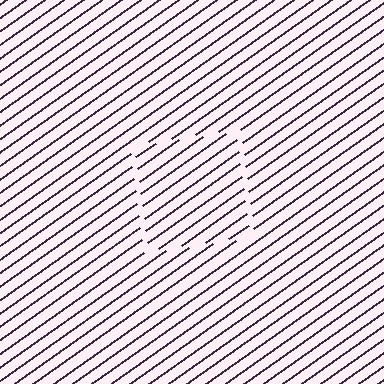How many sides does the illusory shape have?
4 sides — the line-ends trace a square.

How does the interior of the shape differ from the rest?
The interior of the shape contains the same grating, shifted by half a period — the contour is defined by the phase discontinuity where line-ends from the inner and outer gratings abut.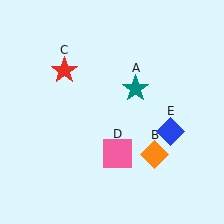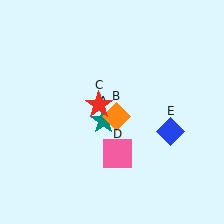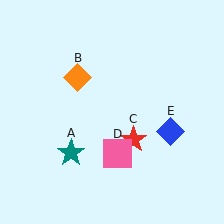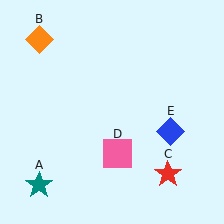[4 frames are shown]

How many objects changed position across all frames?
3 objects changed position: teal star (object A), orange diamond (object B), red star (object C).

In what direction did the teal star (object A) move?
The teal star (object A) moved down and to the left.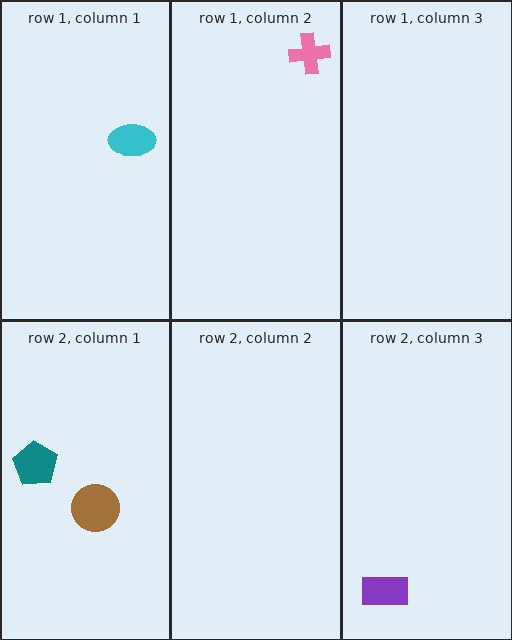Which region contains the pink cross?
The row 1, column 2 region.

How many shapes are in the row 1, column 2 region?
1.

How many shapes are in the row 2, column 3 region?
1.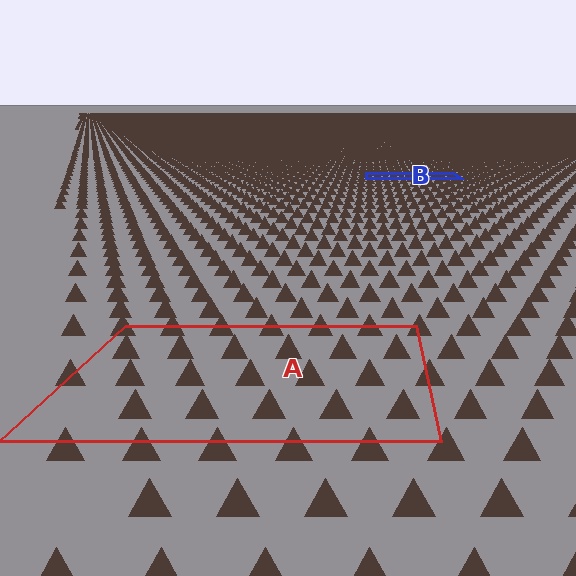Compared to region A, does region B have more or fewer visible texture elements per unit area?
Region B has more texture elements per unit area — they are packed more densely because it is farther away.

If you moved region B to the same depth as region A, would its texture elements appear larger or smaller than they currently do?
They would appear larger. At a closer depth, the same texture elements are projected at a bigger on-screen size.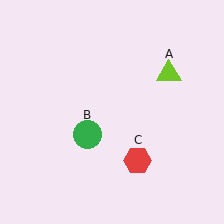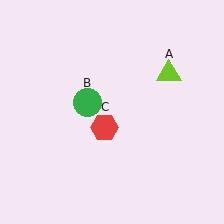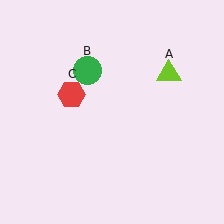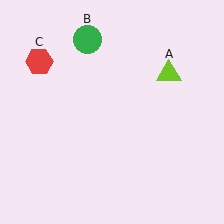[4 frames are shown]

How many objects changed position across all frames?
2 objects changed position: green circle (object B), red hexagon (object C).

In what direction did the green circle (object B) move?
The green circle (object B) moved up.